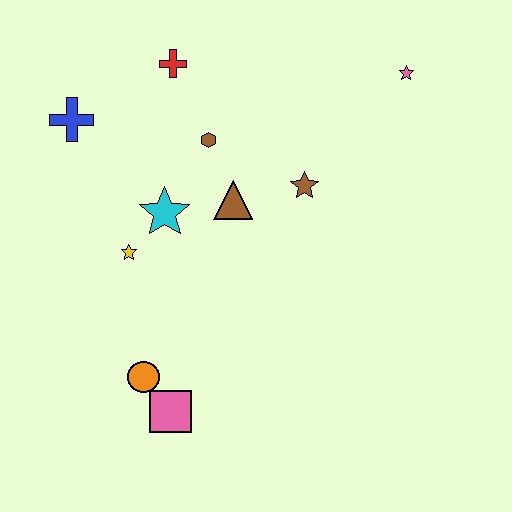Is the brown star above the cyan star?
Yes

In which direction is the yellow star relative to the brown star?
The yellow star is to the left of the brown star.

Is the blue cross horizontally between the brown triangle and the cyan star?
No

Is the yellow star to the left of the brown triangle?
Yes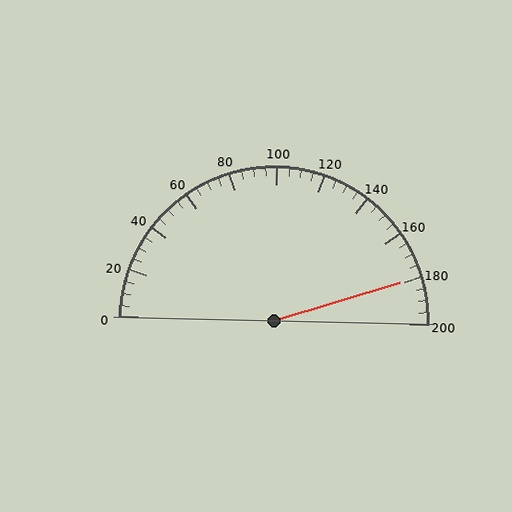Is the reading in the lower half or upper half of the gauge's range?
The reading is in the upper half of the range (0 to 200).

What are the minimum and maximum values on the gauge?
The gauge ranges from 0 to 200.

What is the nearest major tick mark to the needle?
The nearest major tick mark is 180.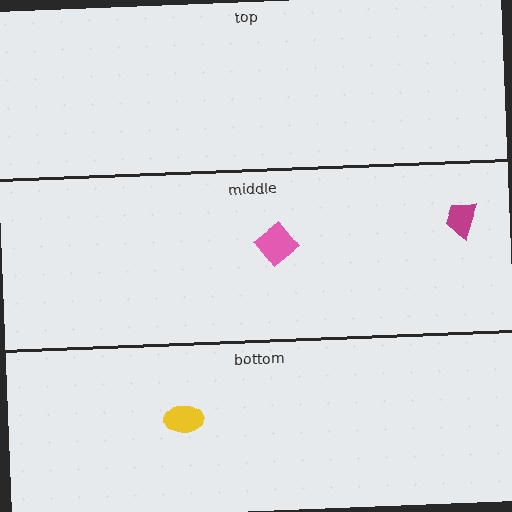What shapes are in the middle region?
The magenta trapezoid, the pink diamond.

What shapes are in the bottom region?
The yellow ellipse.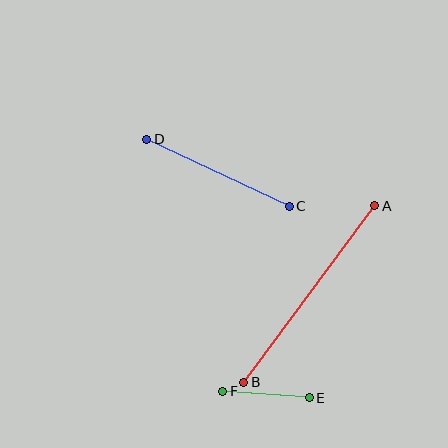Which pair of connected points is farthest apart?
Points A and B are farthest apart.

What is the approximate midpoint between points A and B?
The midpoint is at approximately (309, 294) pixels.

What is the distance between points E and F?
The distance is approximately 87 pixels.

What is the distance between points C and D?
The distance is approximately 157 pixels.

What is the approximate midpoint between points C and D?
The midpoint is at approximately (218, 173) pixels.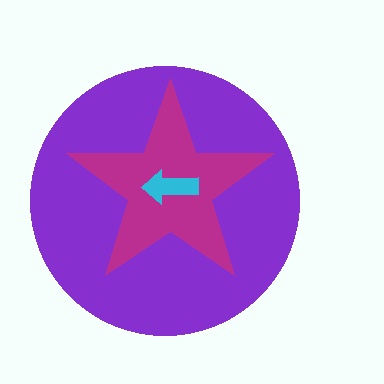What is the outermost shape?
The purple circle.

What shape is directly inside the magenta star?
The cyan arrow.